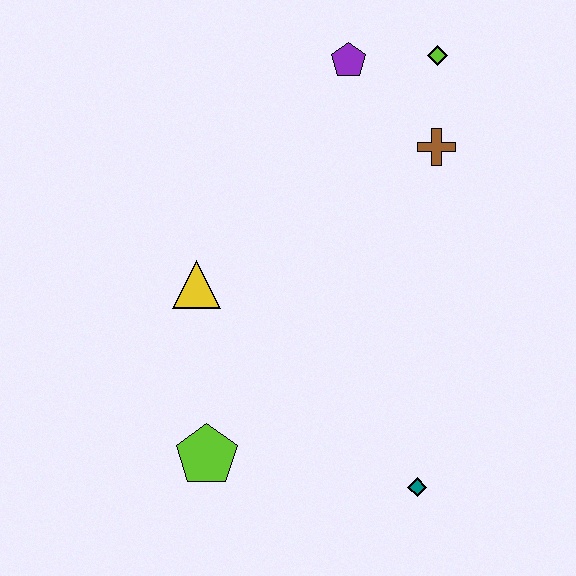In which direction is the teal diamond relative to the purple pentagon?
The teal diamond is below the purple pentagon.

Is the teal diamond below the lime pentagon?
Yes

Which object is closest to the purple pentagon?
The lime diamond is closest to the purple pentagon.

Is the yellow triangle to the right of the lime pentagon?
No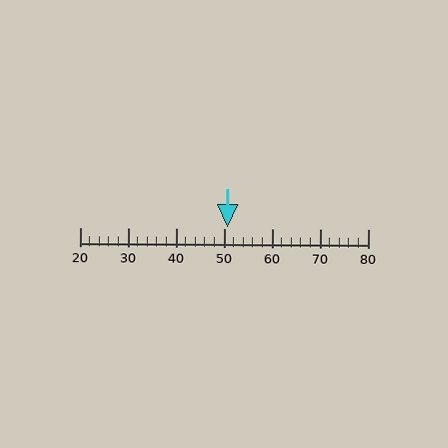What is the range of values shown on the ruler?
The ruler shows values from 20 to 80.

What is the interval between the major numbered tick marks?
The major tick marks are spaced 10 units apart.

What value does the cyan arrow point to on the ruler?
The cyan arrow points to approximately 51.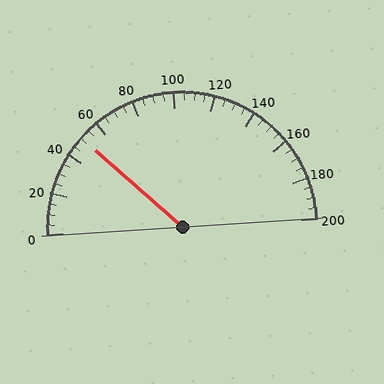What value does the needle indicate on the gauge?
The needle indicates approximately 50.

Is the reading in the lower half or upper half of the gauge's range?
The reading is in the lower half of the range (0 to 200).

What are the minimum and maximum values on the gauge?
The gauge ranges from 0 to 200.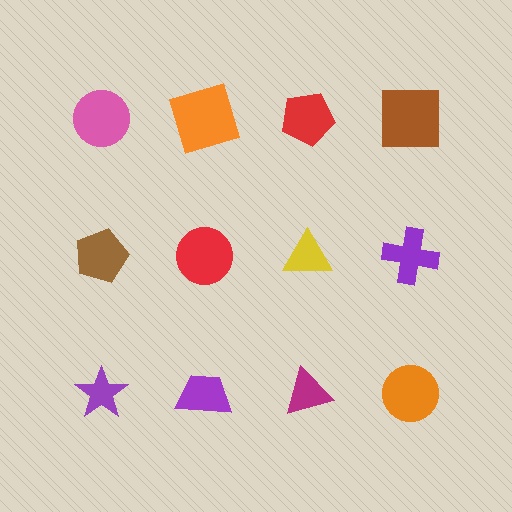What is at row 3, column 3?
A magenta triangle.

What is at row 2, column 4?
A purple cross.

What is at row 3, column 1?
A purple star.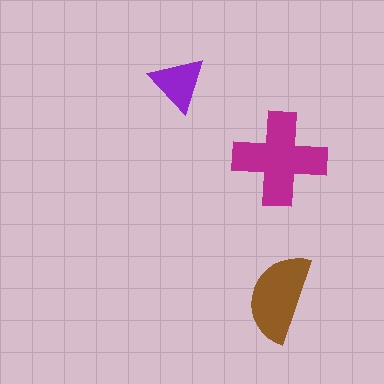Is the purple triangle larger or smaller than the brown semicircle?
Smaller.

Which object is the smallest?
The purple triangle.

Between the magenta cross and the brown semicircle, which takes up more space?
The magenta cross.